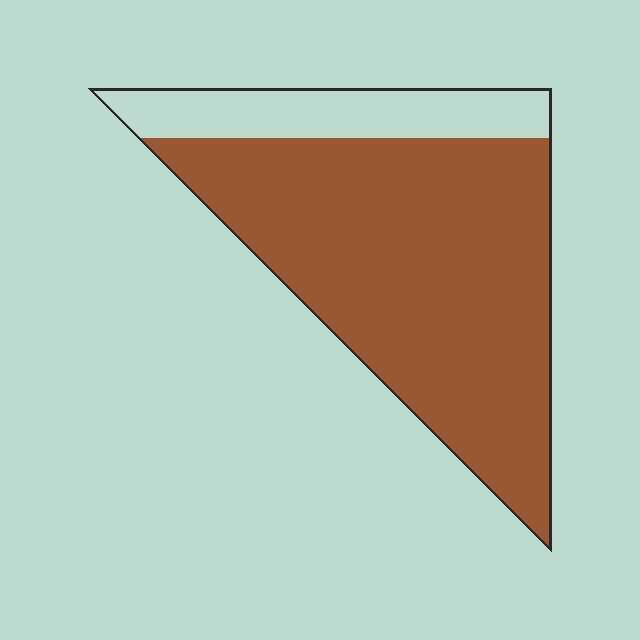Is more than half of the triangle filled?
Yes.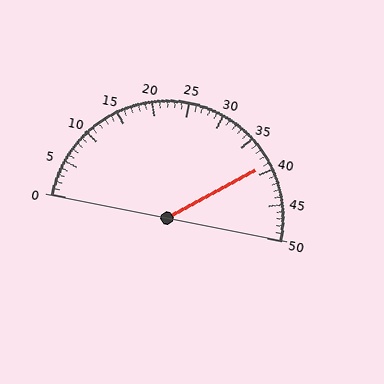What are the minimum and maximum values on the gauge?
The gauge ranges from 0 to 50.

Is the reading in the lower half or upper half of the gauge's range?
The reading is in the upper half of the range (0 to 50).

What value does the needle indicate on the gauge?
The needle indicates approximately 39.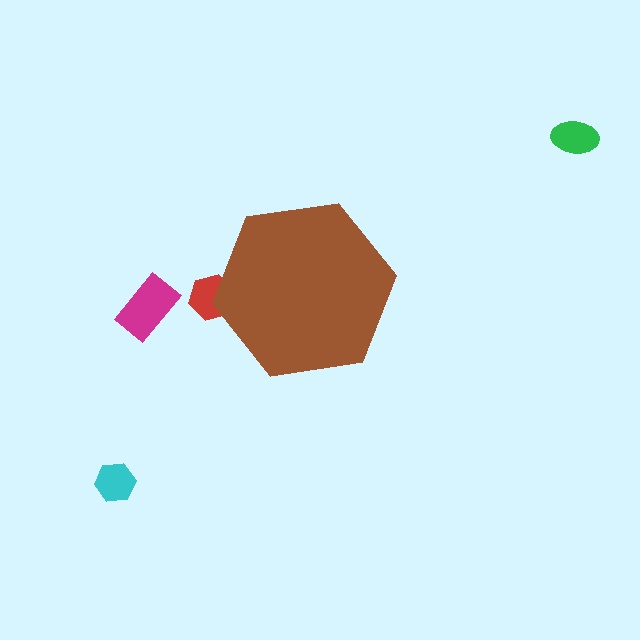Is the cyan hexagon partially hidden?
No, the cyan hexagon is fully visible.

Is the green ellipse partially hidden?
No, the green ellipse is fully visible.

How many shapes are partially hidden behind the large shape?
1 shape is partially hidden.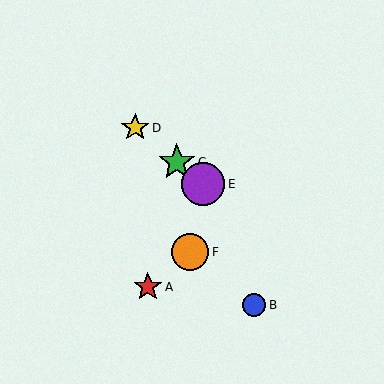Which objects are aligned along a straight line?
Objects C, D, E are aligned along a straight line.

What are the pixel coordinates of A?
Object A is at (148, 287).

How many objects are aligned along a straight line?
3 objects (C, D, E) are aligned along a straight line.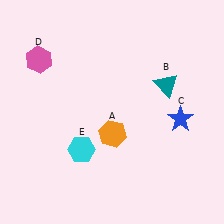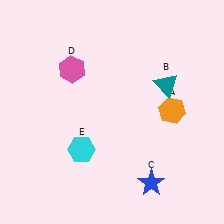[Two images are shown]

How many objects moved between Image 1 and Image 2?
3 objects moved between the two images.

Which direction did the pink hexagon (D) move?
The pink hexagon (D) moved right.